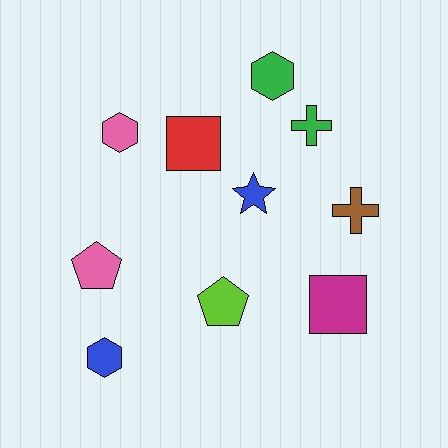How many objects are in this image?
There are 10 objects.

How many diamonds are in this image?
There are no diamonds.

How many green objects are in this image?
There are 2 green objects.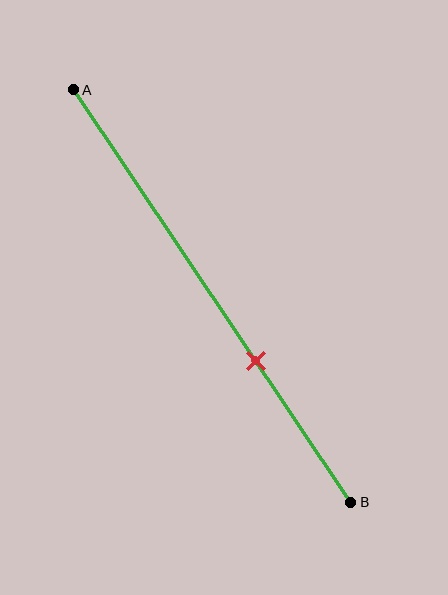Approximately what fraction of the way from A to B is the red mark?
The red mark is approximately 65% of the way from A to B.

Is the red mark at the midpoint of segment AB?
No, the mark is at about 65% from A, not at the 50% midpoint.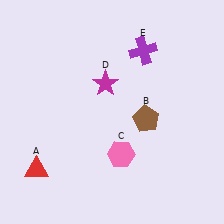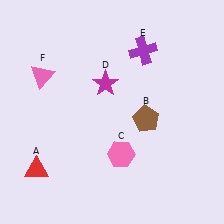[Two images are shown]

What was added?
A pink triangle (F) was added in Image 2.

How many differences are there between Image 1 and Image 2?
There is 1 difference between the two images.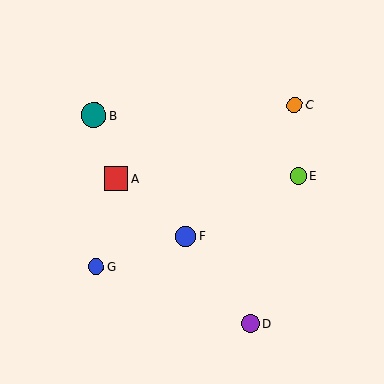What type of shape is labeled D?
Shape D is a purple circle.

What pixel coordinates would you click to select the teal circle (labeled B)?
Click at (94, 116) to select the teal circle B.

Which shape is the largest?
The teal circle (labeled B) is the largest.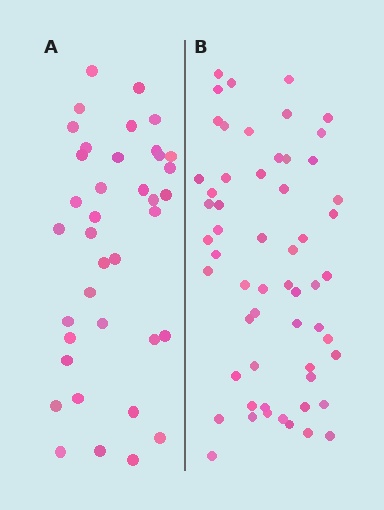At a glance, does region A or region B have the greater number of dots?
Region B (the right region) has more dots.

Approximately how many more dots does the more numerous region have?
Region B has approximately 20 more dots than region A.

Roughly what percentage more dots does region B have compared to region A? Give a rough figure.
About 50% more.